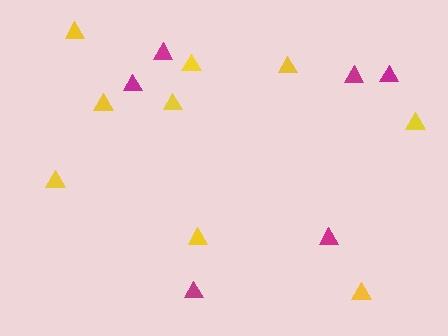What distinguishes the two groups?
There are 2 groups: one group of yellow triangles (9) and one group of magenta triangles (6).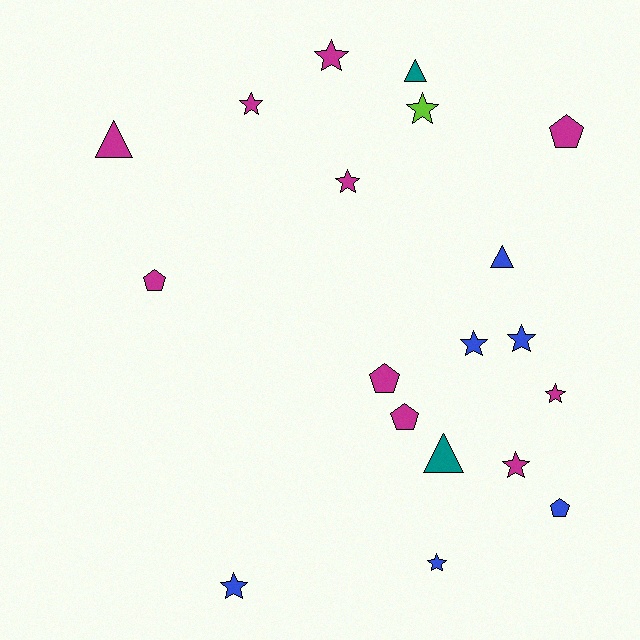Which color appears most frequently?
Magenta, with 10 objects.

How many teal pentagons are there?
There are no teal pentagons.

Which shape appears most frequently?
Star, with 10 objects.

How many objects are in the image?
There are 19 objects.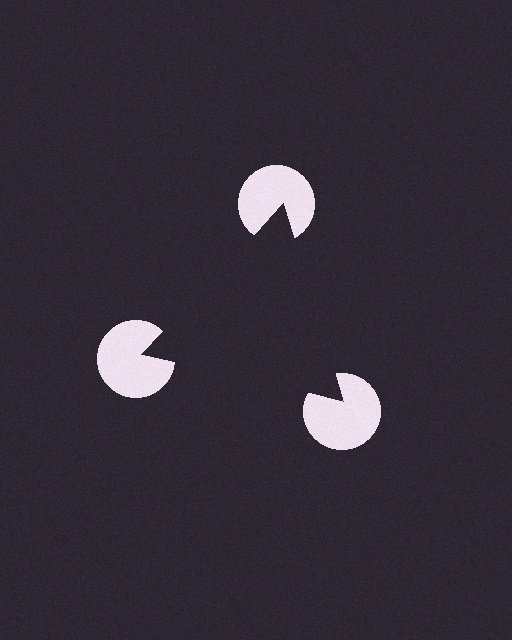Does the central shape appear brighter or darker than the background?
It typically appears slightly darker than the background, even though no actual brightness change is drawn.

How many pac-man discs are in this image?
There are 3 — one at each vertex of the illusory triangle.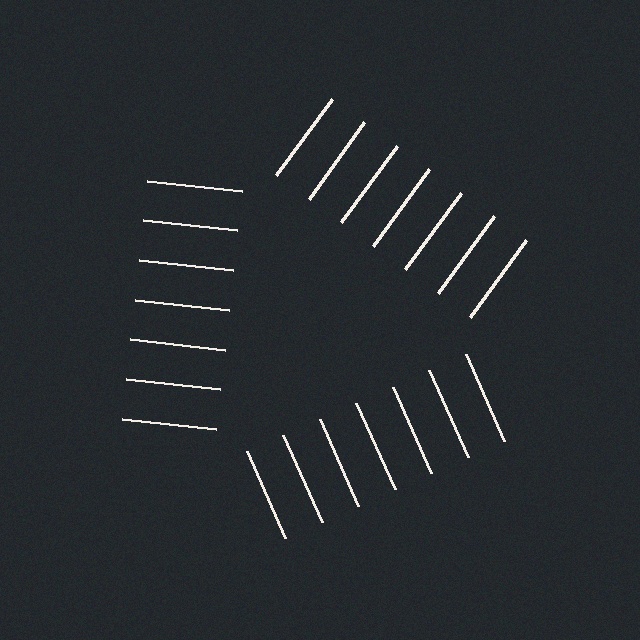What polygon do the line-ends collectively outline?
An illusory triangle — the line segments terminate on its edges but no continuous stroke is drawn.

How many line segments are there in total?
21 — 7 along each of the 3 edges.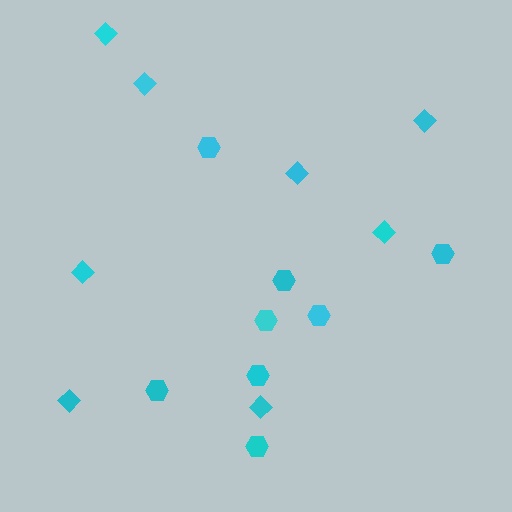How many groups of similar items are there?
There are 2 groups: one group of hexagons (8) and one group of diamonds (8).